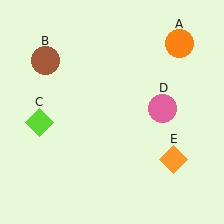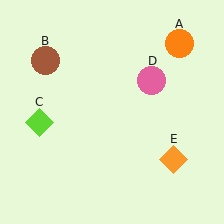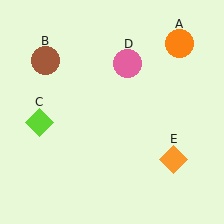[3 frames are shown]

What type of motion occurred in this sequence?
The pink circle (object D) rotated counterclockwise around the center of the scene.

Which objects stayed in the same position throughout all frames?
Orange circle (object A) and brown circle (object B) and lime diamond (object C) and orange diamond (object E) remained stationary.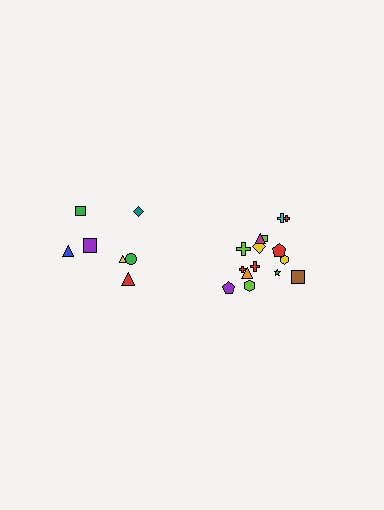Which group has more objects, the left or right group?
The right group.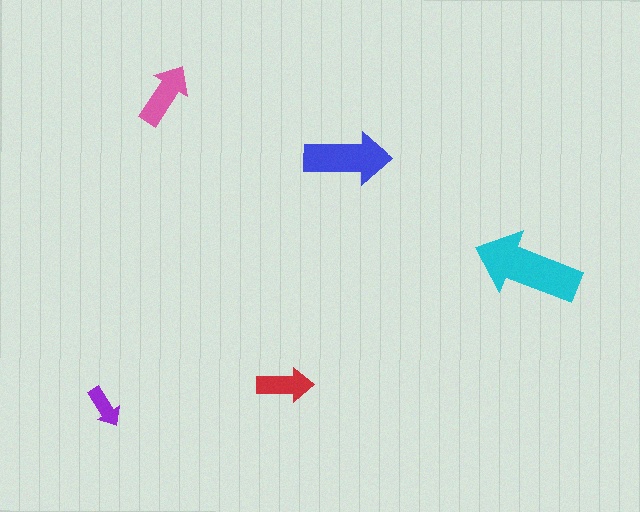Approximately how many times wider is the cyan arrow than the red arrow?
About 2 times wider.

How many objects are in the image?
There are 5 objects in the image.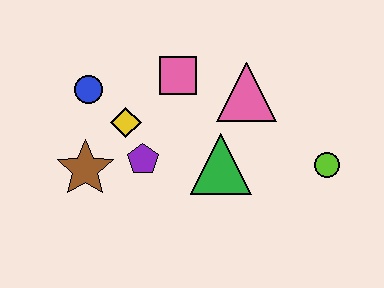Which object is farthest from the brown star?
The lime circle is farthest from the brown star.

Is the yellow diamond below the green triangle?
No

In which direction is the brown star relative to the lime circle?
The brown star is to the left of the lime circle.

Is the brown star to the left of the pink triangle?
Yes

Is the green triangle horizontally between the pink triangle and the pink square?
Yes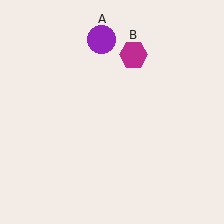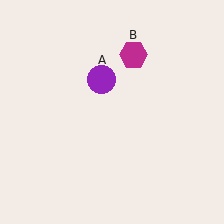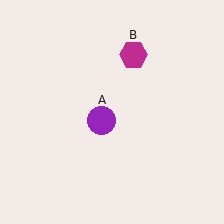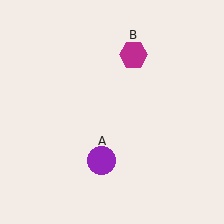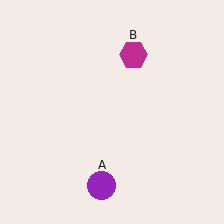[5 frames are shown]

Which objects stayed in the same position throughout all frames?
Magenta hexagon (object B) remained stationary.